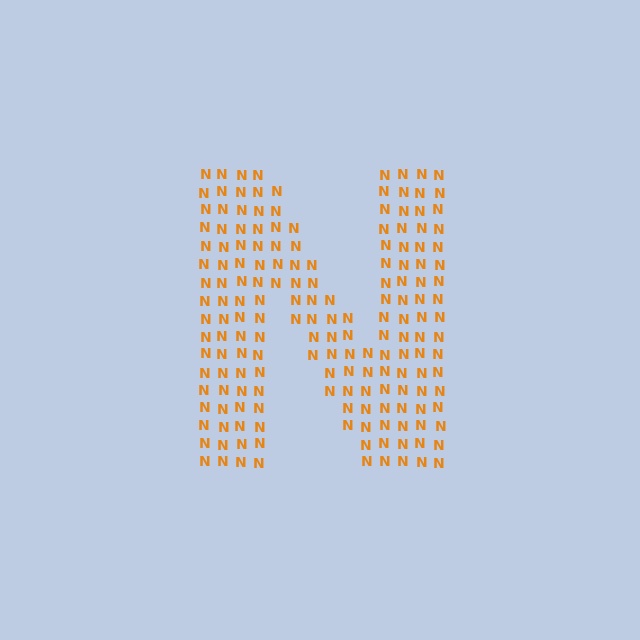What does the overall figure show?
The overall figure shows the letter N.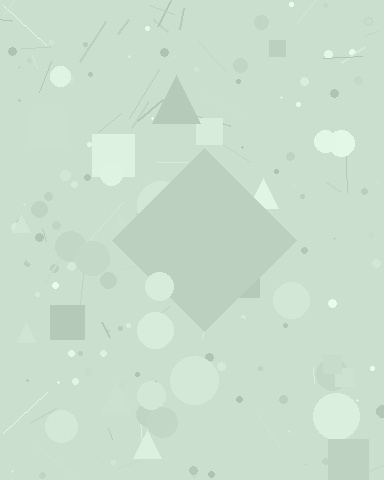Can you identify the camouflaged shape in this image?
The camouflaged shape is a diamond.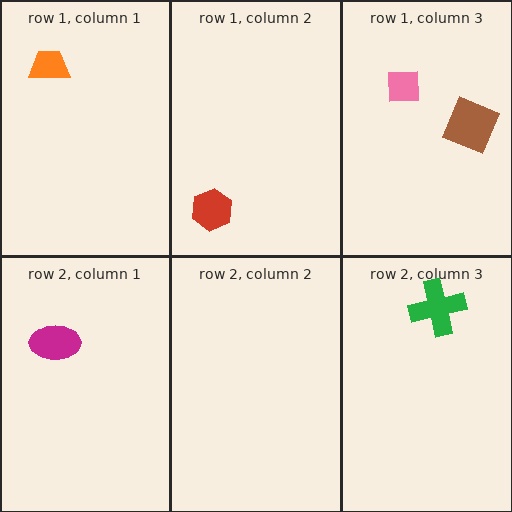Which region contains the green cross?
The row 2, column 3 region.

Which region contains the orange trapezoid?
The row 1, column 1 region.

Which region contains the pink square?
The row 1, column 3 region.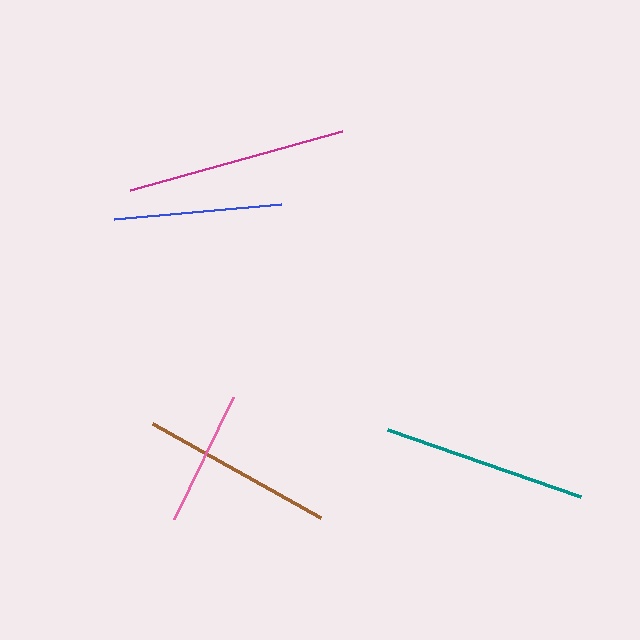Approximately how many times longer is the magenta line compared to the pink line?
The magenta line is approximately 1.6 times the length of the pink line.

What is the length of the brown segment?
The brown segment is approximately 192 pixels long.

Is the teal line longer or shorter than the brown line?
The teal line is longer than the brown line.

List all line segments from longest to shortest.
From longest to shortest: magenta, teal, brown, blue, pink.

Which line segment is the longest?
The magenta line is the longest at approximately 220 pixels.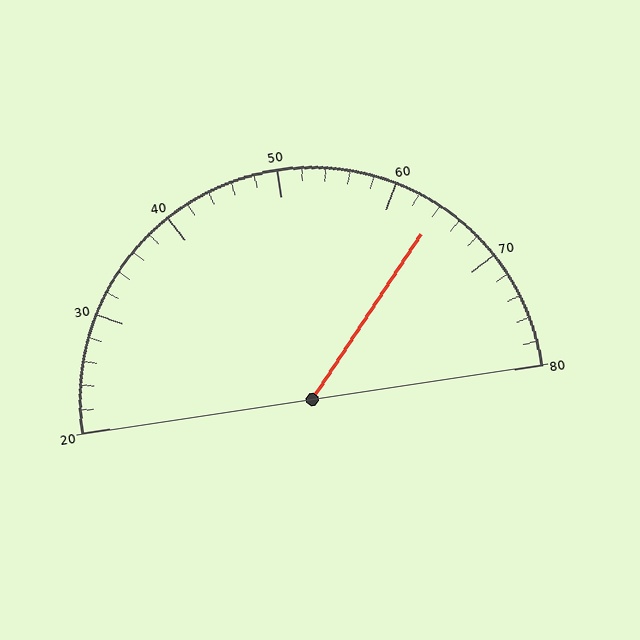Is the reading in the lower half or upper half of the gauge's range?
The reading is in the upper half of the range (20 to 80).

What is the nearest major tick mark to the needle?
The nearest major tick mark is 60.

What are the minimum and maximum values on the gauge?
The gauge ranges from 20 to 80.